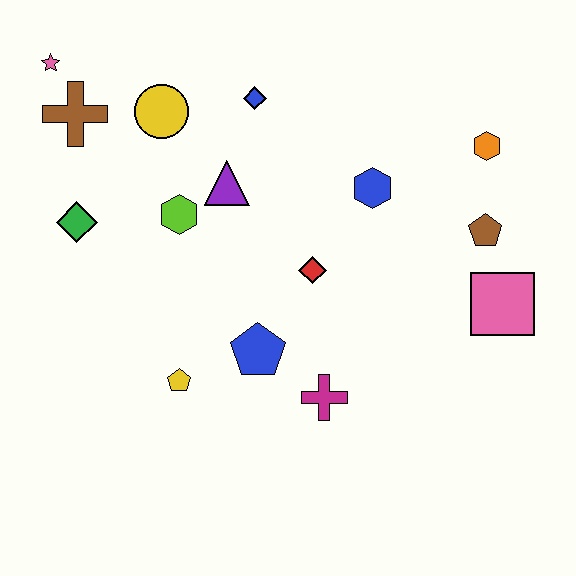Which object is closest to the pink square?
The brown pentagon is closest to the pink square.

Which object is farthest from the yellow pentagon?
The orange hexagon is farthest from the yellow pentagon.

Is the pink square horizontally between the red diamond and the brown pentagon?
No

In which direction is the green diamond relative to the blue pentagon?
The green diamond is to the left of the blue pentagon.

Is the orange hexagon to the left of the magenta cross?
No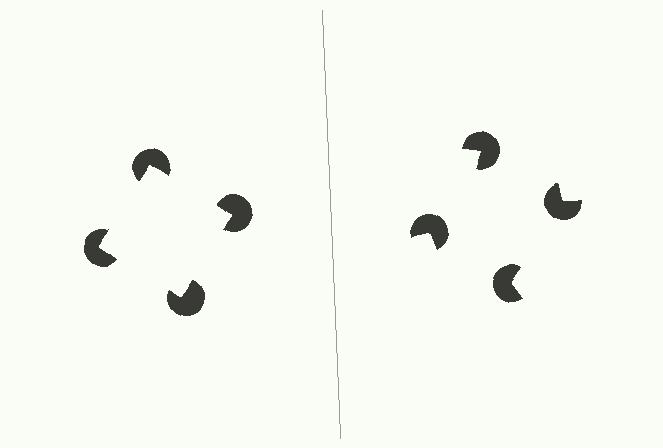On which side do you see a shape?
An illusory square appears on the left side. On the right side the wedge cuts are rotated, so no coherent shape forms.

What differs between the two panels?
The pac-man discs are positioned identically on both sides; only the wedge orientations differ. On the left they align to a square; on the right they are misaligned.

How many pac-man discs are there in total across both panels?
8 — 4 on each side.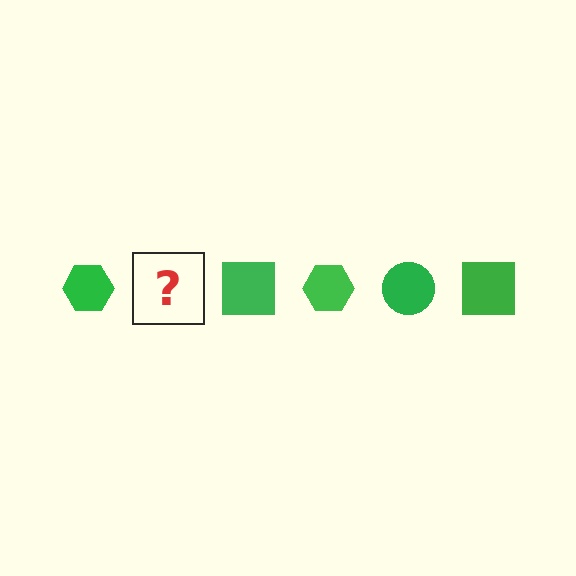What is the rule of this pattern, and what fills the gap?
The rule is that the pattern cycles through hexagon, circle, square shapes in green. The gap should be filled with a green circle.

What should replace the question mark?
The question mark should be replaced with a green circle.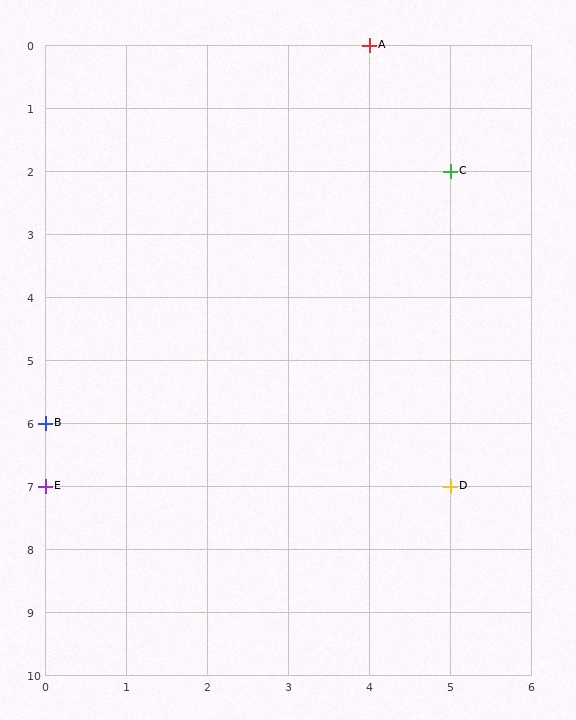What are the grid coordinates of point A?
Point A is at grid coordinates (4, 0).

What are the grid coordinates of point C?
Point C is at grid coordinates (5, 2).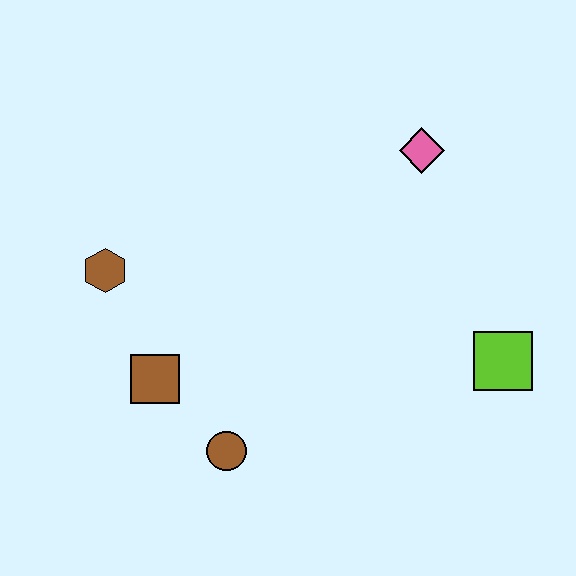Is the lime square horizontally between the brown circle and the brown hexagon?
No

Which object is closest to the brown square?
The brown circle is closest to the brown square.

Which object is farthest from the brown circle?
The pink diamond is farthest from the brown circle.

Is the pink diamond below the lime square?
No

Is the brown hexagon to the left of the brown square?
Yes